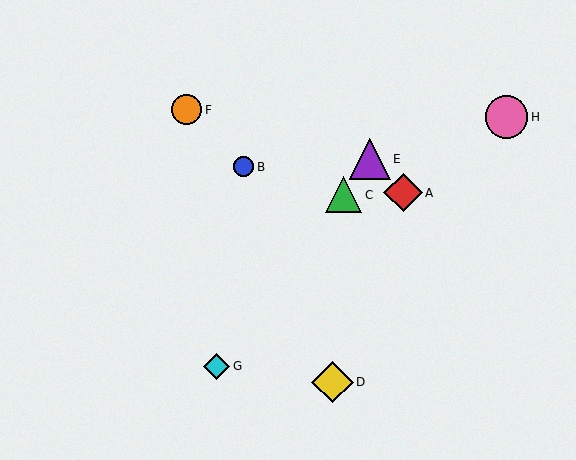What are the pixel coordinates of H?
Object H is at (507, 117).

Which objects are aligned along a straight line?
Objects C, E, G are aligned along a straight line.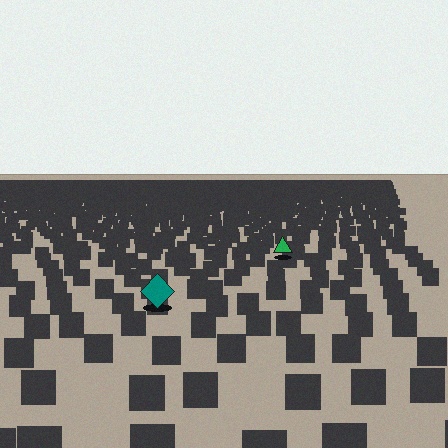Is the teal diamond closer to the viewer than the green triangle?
Yes. The teal diamond is closer — you can tell from the texture gradient: the ground texture is coarser near it.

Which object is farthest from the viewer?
The green triangle is farthest from the viewer. It appears smaller and the ground texture around it is denser.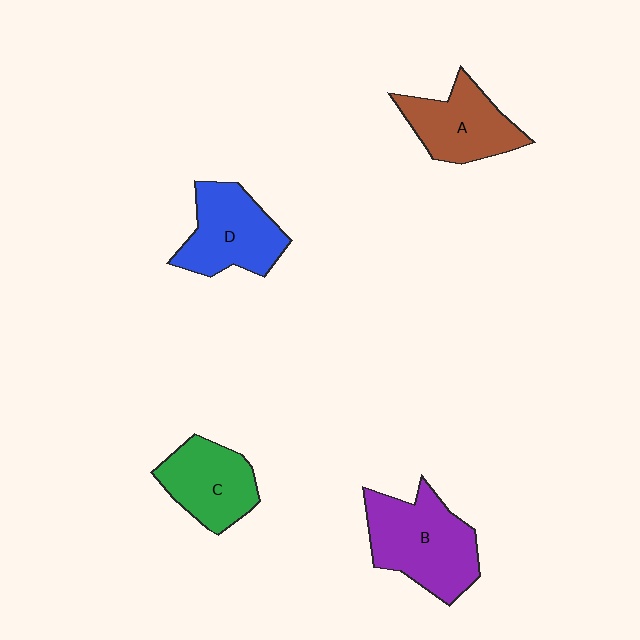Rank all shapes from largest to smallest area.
From largest to smallest: B (purple), D (blue), A (brown), C (green).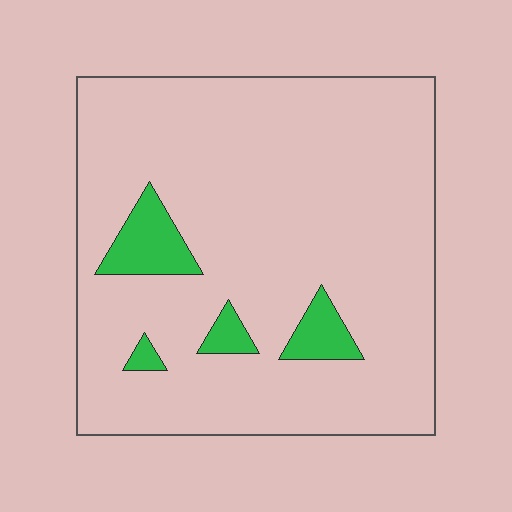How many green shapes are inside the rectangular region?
4.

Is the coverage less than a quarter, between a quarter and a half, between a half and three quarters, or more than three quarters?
Less than a quarter.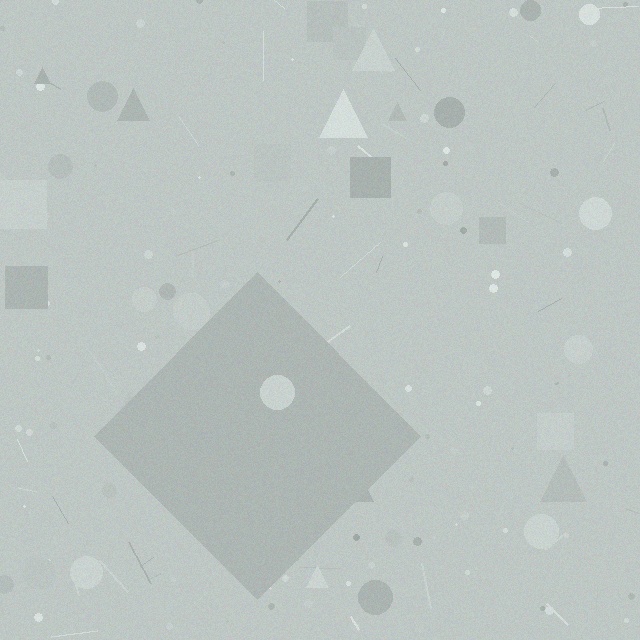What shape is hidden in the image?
A diamond is hidden in the image.